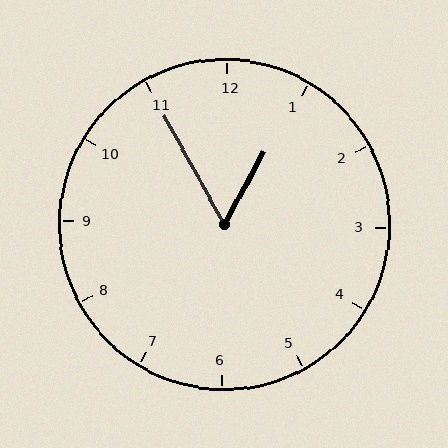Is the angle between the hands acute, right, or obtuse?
It is acute.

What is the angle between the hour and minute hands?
Approximately 58 degrees.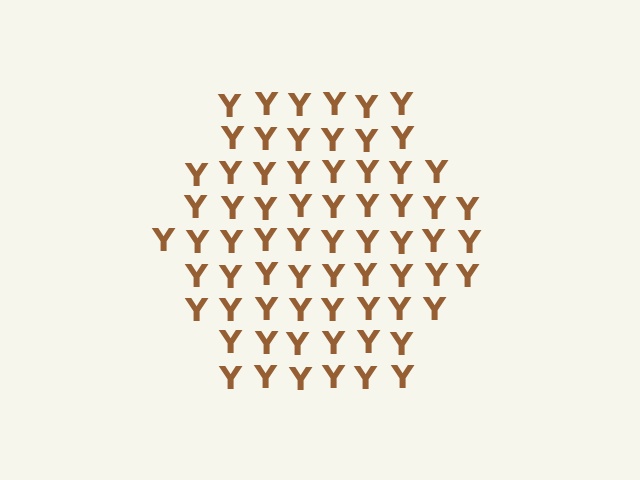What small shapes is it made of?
It is made of small letter Y's.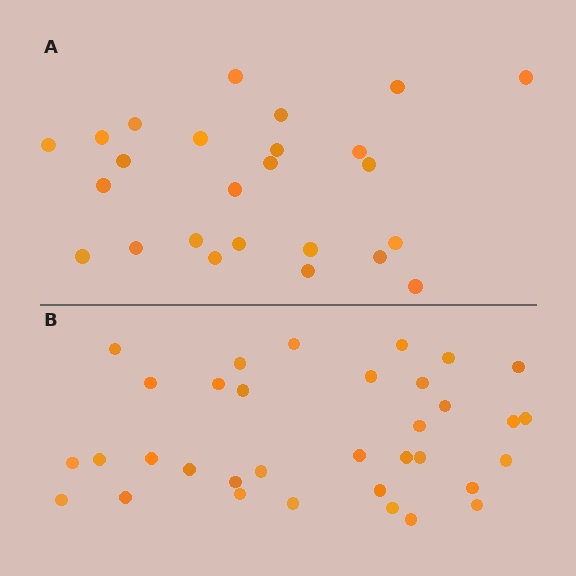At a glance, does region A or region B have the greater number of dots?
Region B (the bottom region) has more dots.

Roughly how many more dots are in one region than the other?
Region B has roughly 8 or so more dots than region A.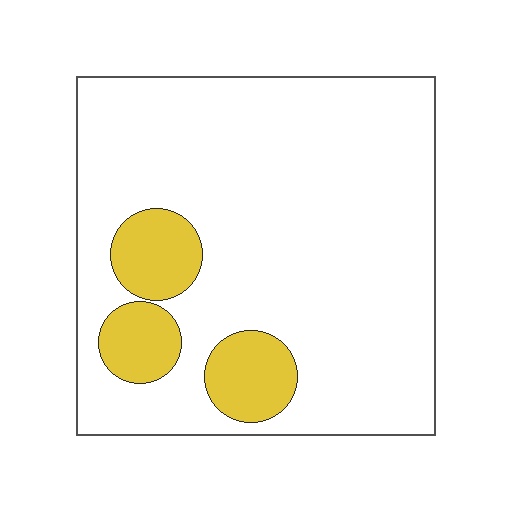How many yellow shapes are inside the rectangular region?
3.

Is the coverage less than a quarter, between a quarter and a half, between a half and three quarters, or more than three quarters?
Less than a quarter.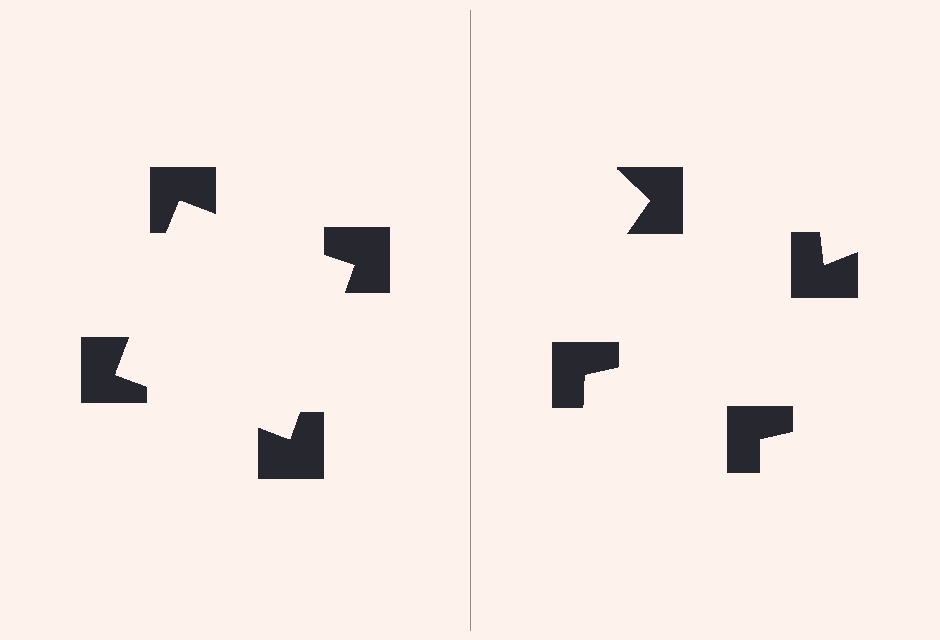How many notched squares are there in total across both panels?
8 — 4 on each side.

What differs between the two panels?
The notched squares are positioned identically on both sides; only the wedge orientations differ. On the left they align to a square; on the right they are misaligned.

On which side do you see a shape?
An illusory square appears on the left side. On the right side the wedge cuts are rotated, so no coherent shape forms.